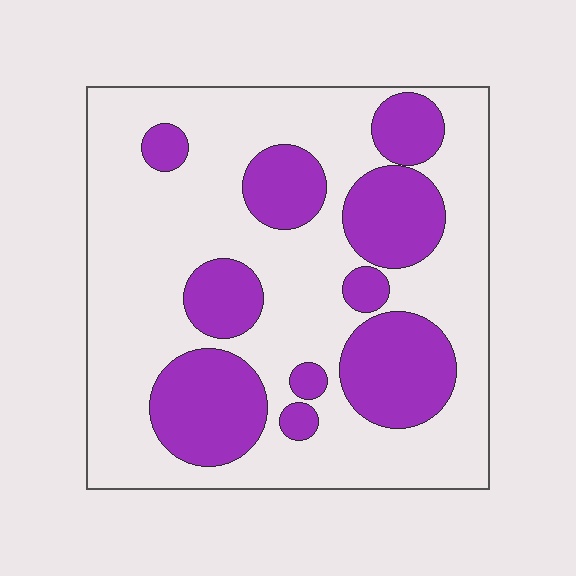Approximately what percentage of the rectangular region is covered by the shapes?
Approximately 30%.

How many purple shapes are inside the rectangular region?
10.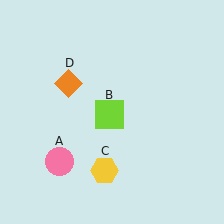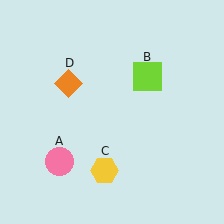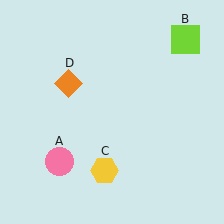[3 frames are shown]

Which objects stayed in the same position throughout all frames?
Pink circle (object A) and yellow hexagon (object C) and orange diamond (object D) remained stationary.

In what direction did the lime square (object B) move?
The lime square (object B) moved up and to the right.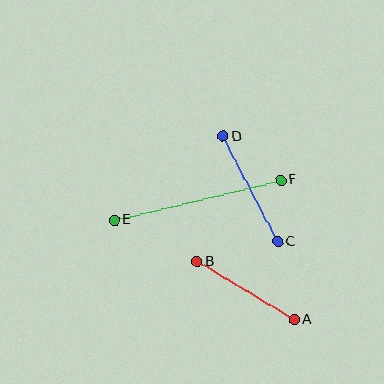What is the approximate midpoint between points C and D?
The midpoint is at approximately (250, 189) pixels.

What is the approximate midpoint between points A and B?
The midpoint is at approximately (246, 290) pixels.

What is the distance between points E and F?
The distance is approximately 171 pixels.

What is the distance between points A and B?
The distance is approximately 113 pixels.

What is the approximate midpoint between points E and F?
The midpoint is at approximately (198, 200) pixels.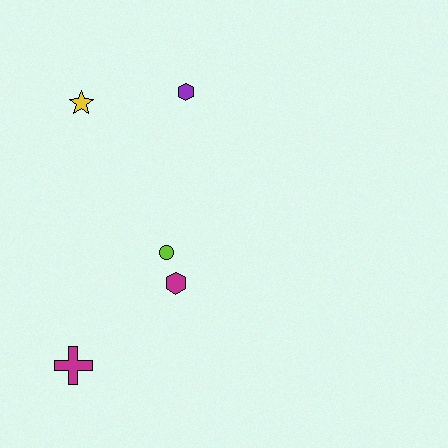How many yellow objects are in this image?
There is 1 yellow object.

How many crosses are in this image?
There is 1 cross.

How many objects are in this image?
There are 5 objects.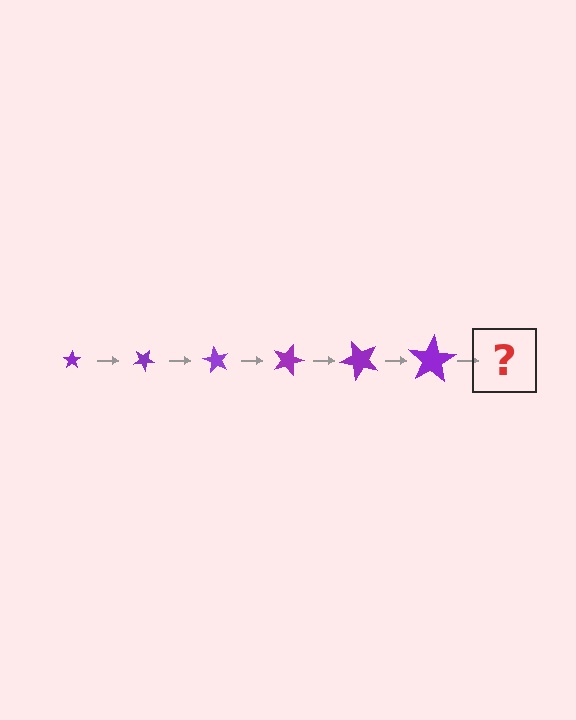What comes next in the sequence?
The next element should be a star, larger than the previous one and rotated 180 degrees from the start.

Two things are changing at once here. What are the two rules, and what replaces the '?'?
The two rules are that the star grows larger each step and it rotates 30 degrees each step. The '?' should be a star, larger than the previous one and rotated 180 degrees from the start.